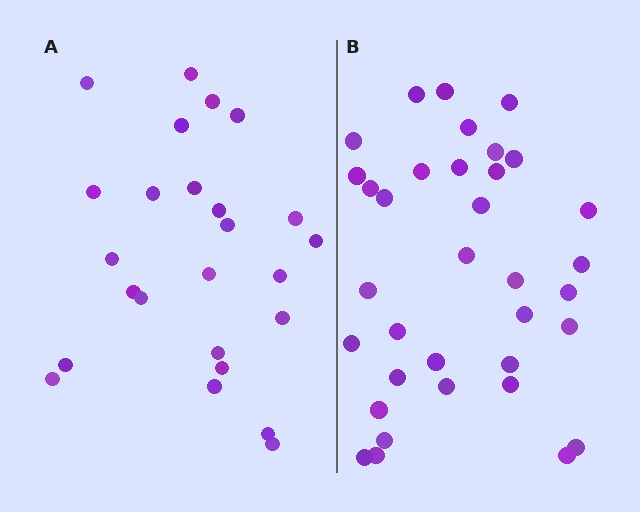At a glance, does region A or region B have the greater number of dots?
Region B (the right region) has more dots.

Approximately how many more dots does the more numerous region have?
Region B has roughly 10 or so more dots than region A.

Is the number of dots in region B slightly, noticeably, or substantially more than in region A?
Region B has noticeably more, but not dramatically so. The ratio is roughly 1.4 to 1.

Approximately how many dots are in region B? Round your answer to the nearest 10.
About 40 dots. (The exact count is 35, which rounds to 40.)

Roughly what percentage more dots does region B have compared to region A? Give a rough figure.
About 40% more.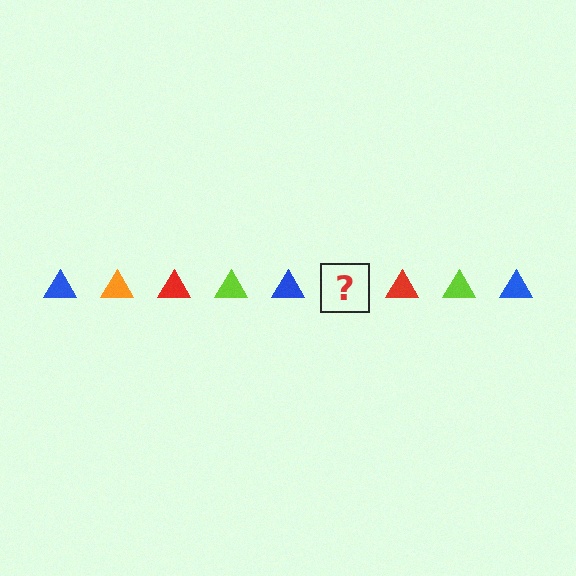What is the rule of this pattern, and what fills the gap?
The rule is that the pattern cycles through blue, orange, red, lime triangles. The gap should be filled with an orange triangle.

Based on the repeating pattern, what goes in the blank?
The blank should be an orange triangle.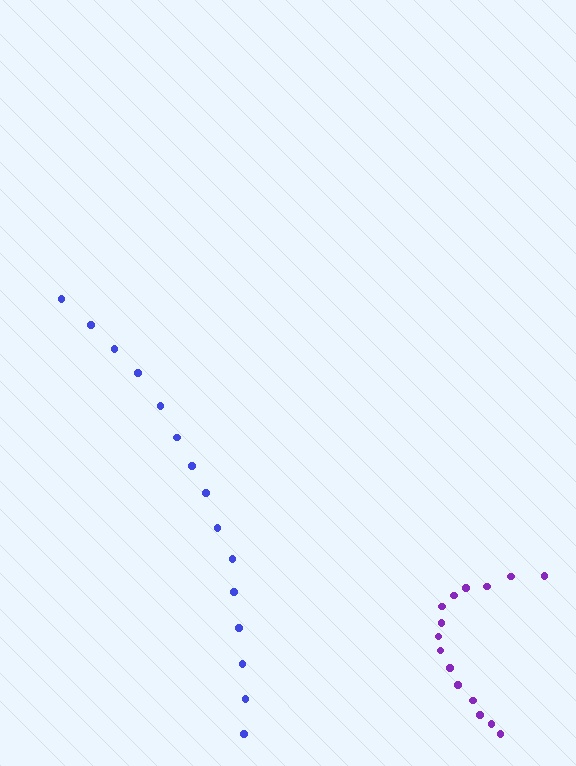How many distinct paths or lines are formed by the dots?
There are 2 distinct paths.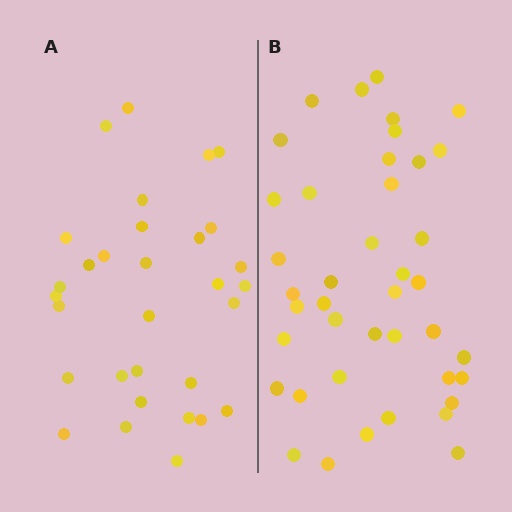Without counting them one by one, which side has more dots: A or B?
Region B (the right region) has more dots.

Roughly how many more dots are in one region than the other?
Region B has roughly 10 or so more dots than region A.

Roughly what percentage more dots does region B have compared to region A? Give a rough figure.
About 30% more.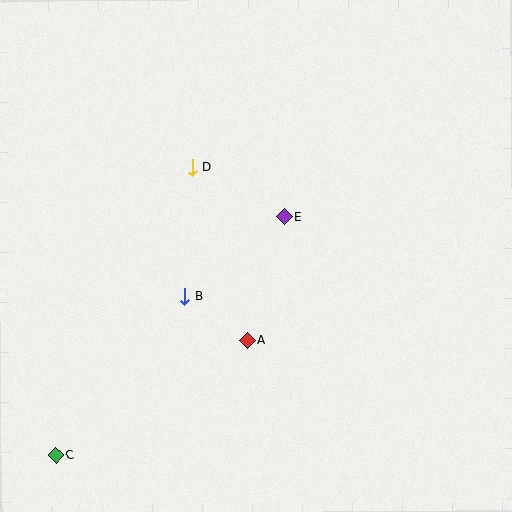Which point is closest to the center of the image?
Point E at (284, 217) is closest to the center.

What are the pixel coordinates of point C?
Point C is at (56, 455).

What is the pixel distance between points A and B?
The distance between A and B is 76 pixels.